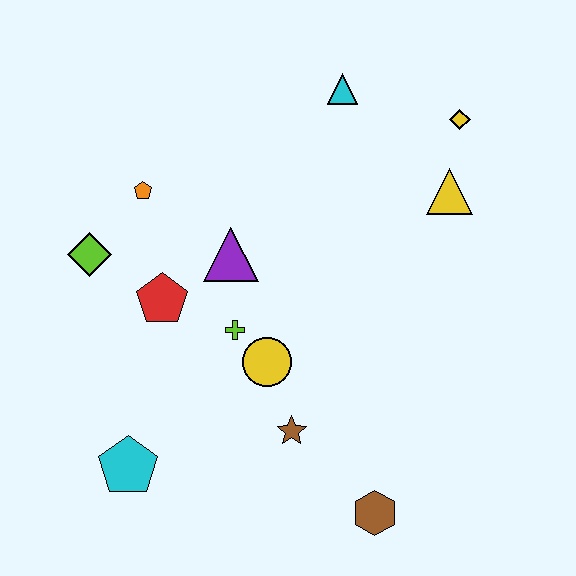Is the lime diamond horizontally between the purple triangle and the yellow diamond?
No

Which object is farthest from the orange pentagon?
The brown hexagon is farthest from the orange pentagon.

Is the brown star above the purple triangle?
No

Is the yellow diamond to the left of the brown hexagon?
No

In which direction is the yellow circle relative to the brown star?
The yellow circle is above the brown star.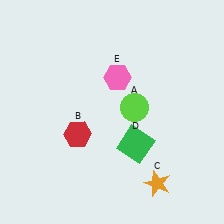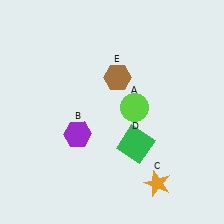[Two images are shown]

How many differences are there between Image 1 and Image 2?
There are 2 differences between the two images.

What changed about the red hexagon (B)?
In Image 1, B is red. In Image 2, it changed to purple.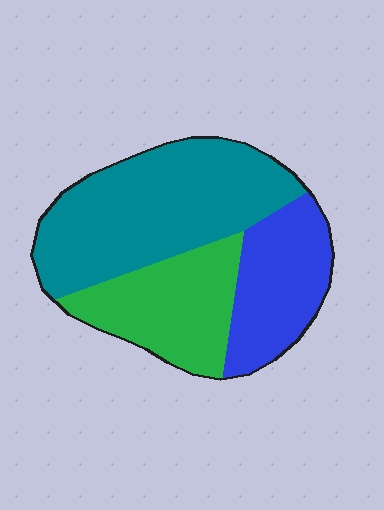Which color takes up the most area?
Teal, at roughly 50%.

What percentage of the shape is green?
Green takes up about one quarter (1/4) of the shape.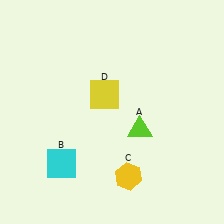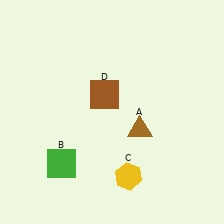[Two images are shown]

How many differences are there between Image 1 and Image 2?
There are 3 differences between the two images.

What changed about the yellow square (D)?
In Image 1, D is yellow. In Image 2, it changed to brown.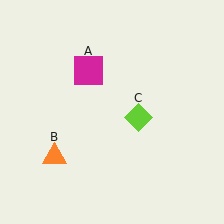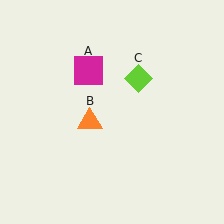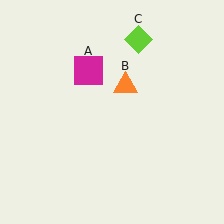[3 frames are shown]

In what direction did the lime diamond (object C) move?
The lime diamond (object C) moved up.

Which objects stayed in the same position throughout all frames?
Magenta square (object A) remained stationary.